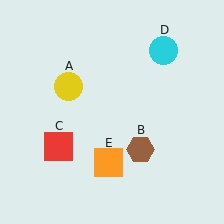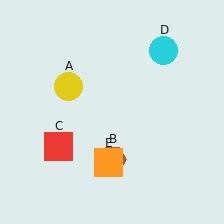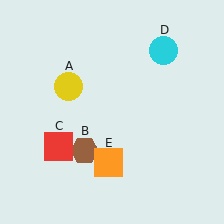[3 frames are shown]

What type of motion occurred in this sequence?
The brown hexagon (object B) rotated clockwise around the center of the scene.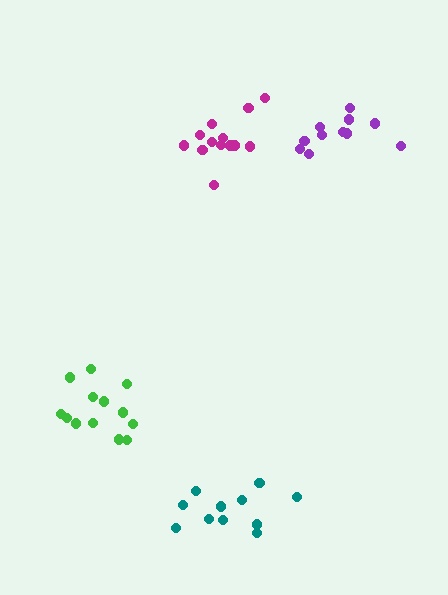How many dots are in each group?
Group 1: 11 dots, Group 2: 11 dots, Group 3: 13 dots, Group 4: 13 dots (48 total).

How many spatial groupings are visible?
There are 4 spatial groupings.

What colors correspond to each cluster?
The clusters are colored: purple, teal, green, magenta.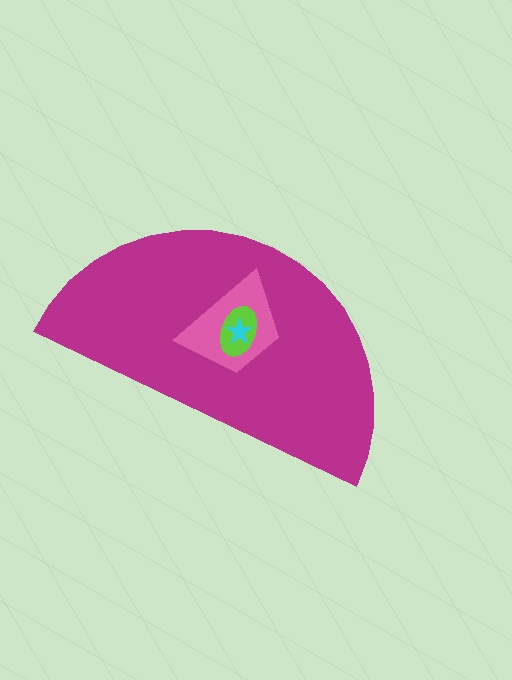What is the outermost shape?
The magenta semicircle.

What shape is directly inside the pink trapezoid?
The lime ellipse.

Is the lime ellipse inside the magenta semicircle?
Yes.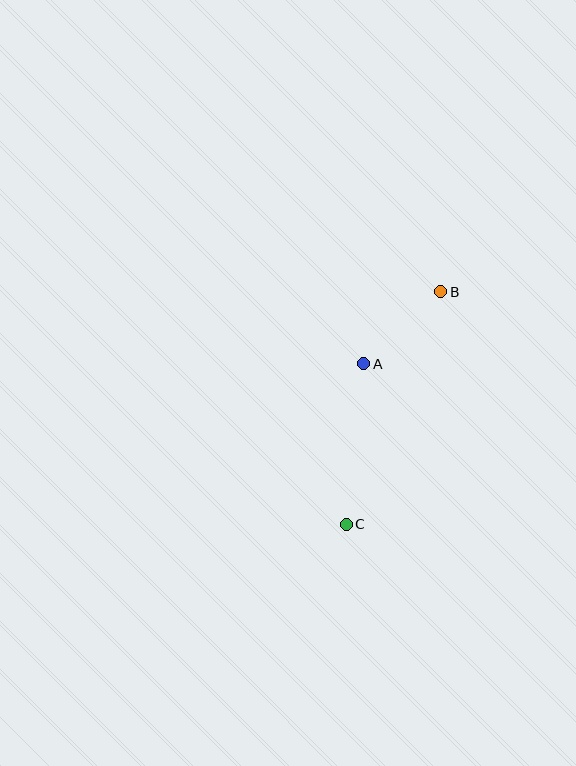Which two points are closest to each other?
Points A and B are closest to each other.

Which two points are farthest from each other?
Points B and C are farthest from each other.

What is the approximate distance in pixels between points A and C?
The distance between A and C is approximately 162 pixels.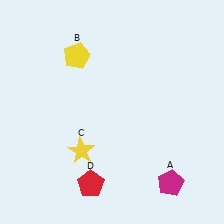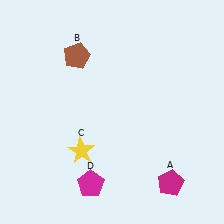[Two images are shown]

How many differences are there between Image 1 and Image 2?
There are 2 differences between the two images.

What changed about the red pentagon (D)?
In Image 1, D is red. In Image 2, it changed to magenta.